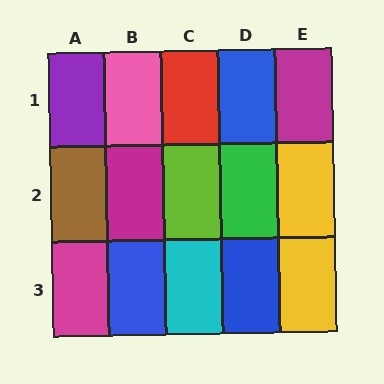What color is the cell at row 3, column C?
Cyan.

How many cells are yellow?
2 cells are yellow.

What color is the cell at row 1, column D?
Blue.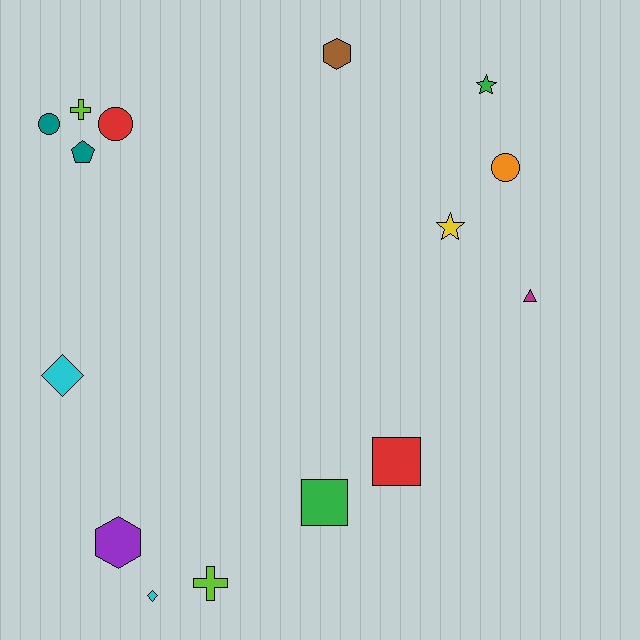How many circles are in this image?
There are 3 circles.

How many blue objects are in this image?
There are no blue objects.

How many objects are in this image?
There are 15 objects.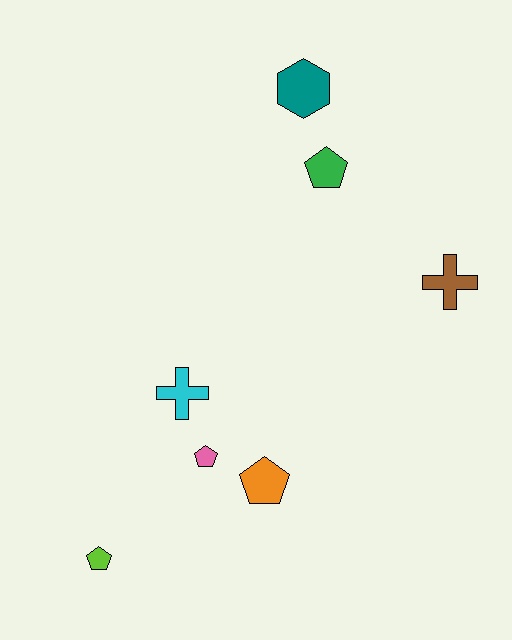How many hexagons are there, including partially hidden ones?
There is 1 hexagon.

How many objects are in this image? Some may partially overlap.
There are 7 objects.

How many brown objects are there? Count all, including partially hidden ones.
There is 1 brown object.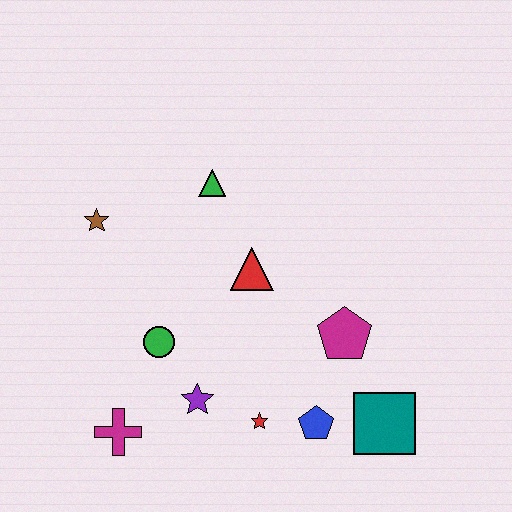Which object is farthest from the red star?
The brown star is farthest from the red star.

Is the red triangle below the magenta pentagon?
No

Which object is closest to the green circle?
The purple star is closest to the green circle.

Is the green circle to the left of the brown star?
No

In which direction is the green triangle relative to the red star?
The green triangle is above the red star.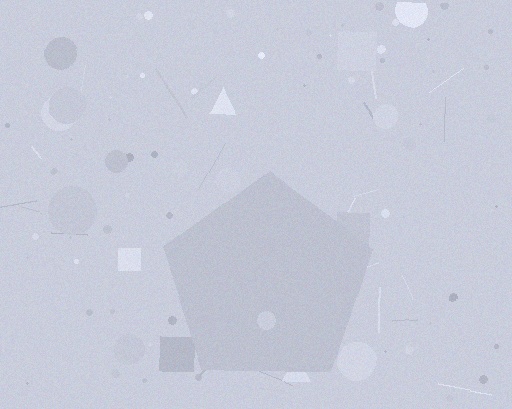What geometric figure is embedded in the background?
A pentagon is embedded in the background.